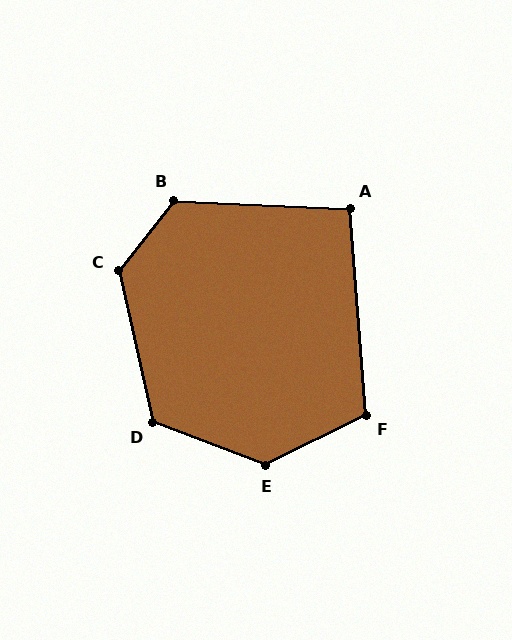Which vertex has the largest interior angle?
E, at approximately 133 degrees.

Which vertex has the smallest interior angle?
A, at approximately 97 degrees.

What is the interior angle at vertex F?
Approximately 112 degrees (obtuse).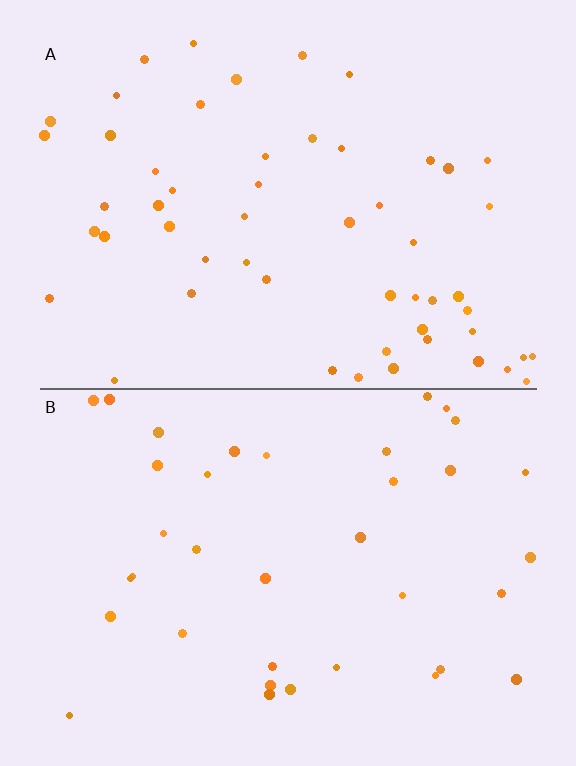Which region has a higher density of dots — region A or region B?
A (the top).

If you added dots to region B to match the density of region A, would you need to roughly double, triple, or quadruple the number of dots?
Approximately double.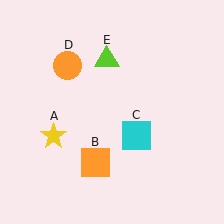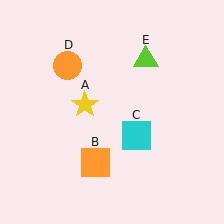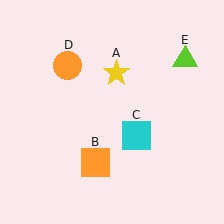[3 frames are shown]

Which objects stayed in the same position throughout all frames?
Orange square (object B) and cyan square (object C) and orange circle (object D) remained stationary.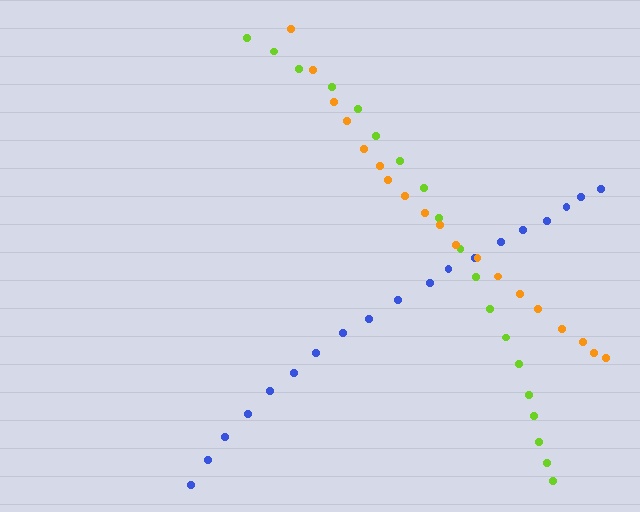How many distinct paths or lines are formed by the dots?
There are 3 distinct paths.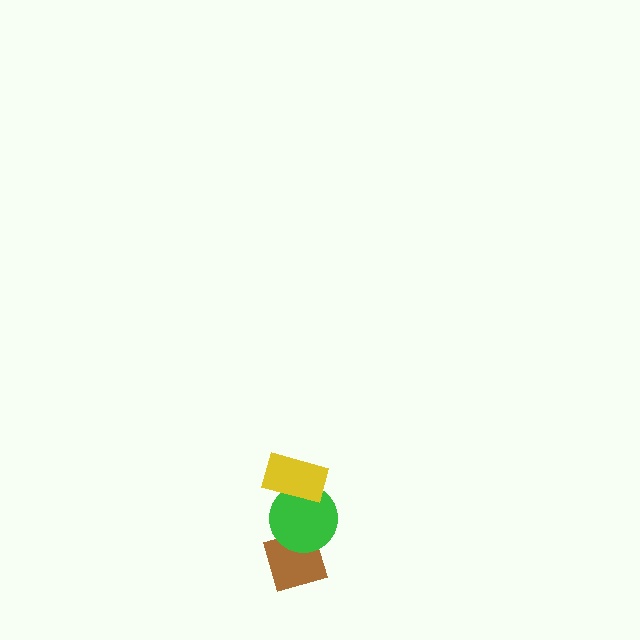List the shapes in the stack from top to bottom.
From top to bottom: the yellow rectangle, the green circle, the brown diamond.